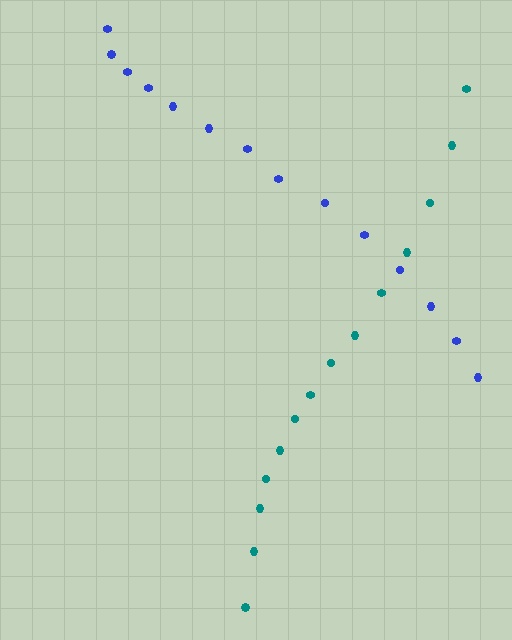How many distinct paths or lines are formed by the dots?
There are 2 distinct paths.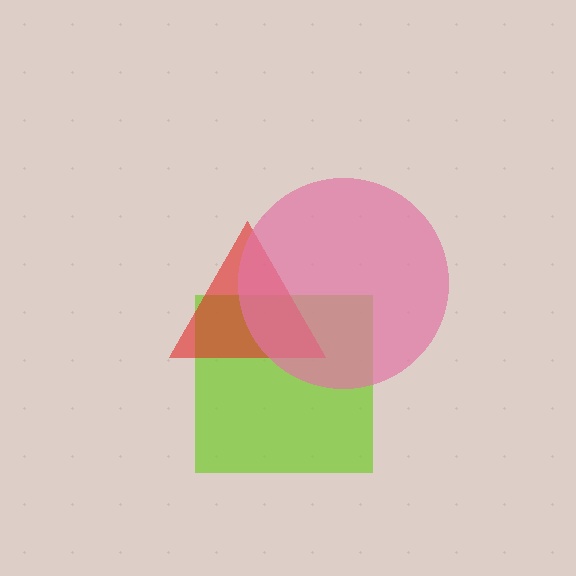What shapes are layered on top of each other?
The layered shapes are: a lime square, a red triangle, a pink circle.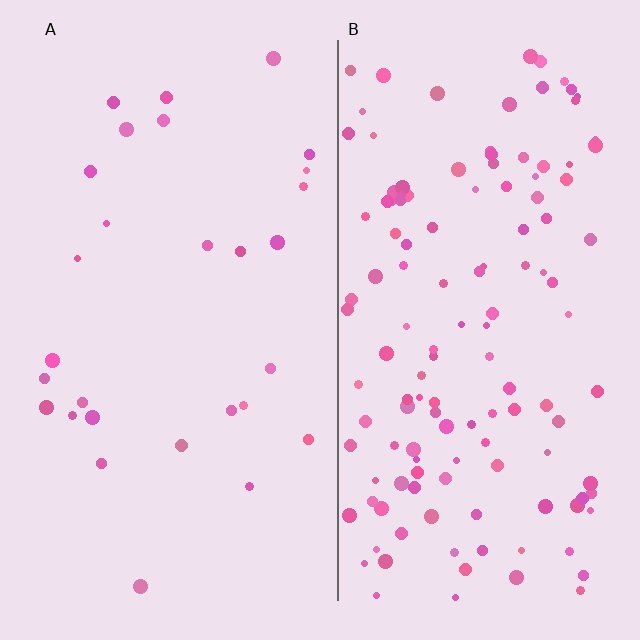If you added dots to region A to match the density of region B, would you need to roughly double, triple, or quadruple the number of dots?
Approximately quadruple.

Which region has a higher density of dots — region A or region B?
B (the right).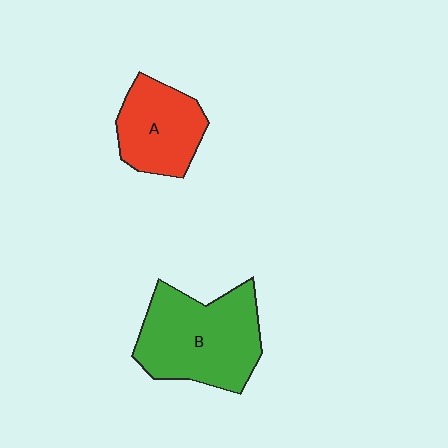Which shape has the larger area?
Shape B (green).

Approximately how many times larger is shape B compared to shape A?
Approximately 1.5 times.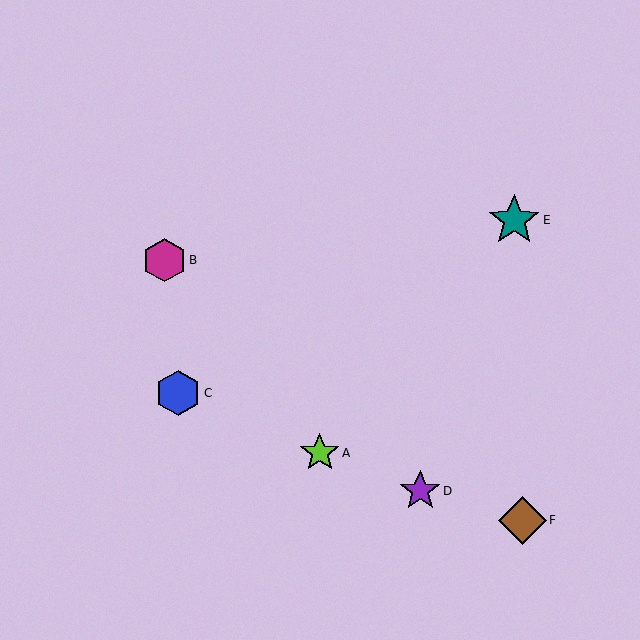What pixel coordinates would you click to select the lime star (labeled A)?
Click at (320, 453) to select the lime star A.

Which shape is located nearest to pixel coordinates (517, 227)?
The teal star (labeled E) at (514, 220) is nearest to that location.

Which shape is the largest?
The teal star (labeled E) is the largest.